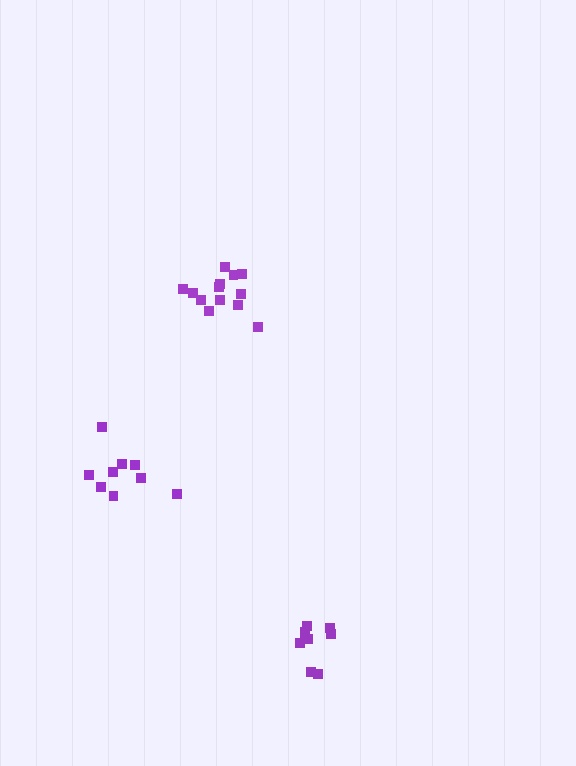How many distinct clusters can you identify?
There are 3 distinct clusters.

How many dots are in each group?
Group 1: 13 dots, Group 2: 9 dots, Group 3: 9 dots (31 total).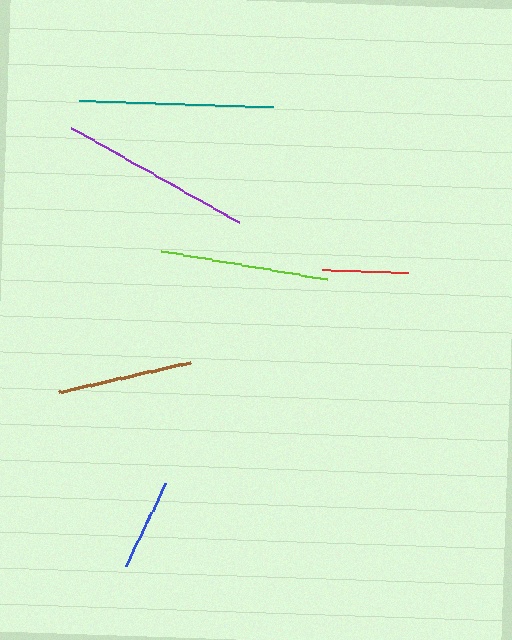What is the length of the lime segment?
The lime segment is approximately 168 pixels long.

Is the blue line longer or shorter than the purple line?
The purple line is longer than the blue line.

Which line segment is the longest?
The teal line is the longest at approximately 194 pixels.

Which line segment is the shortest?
The red line is the shortest at approximately 86 pixels.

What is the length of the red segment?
The red segment is approximately 86 pixels long.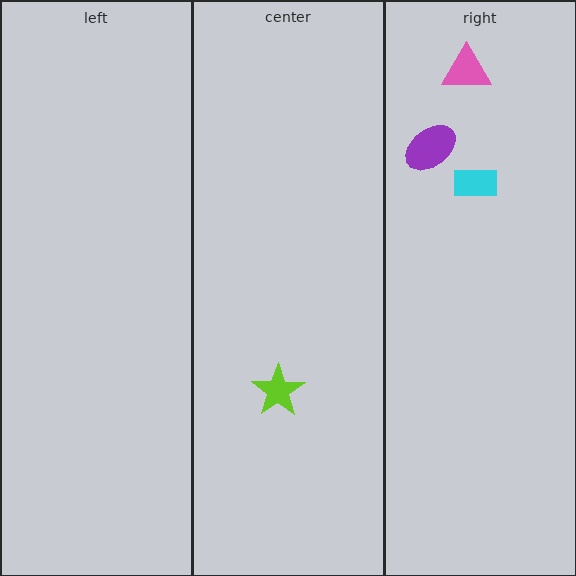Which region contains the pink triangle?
The right region.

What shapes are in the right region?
The purple ellipse, the cyan rectangle, the pink triangle.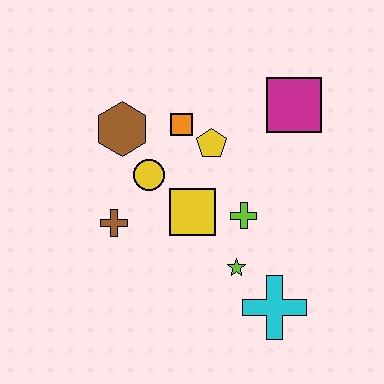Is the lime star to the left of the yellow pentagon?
No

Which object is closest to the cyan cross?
The lime star is closest to the cyan cross.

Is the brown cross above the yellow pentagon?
No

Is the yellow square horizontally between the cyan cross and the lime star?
No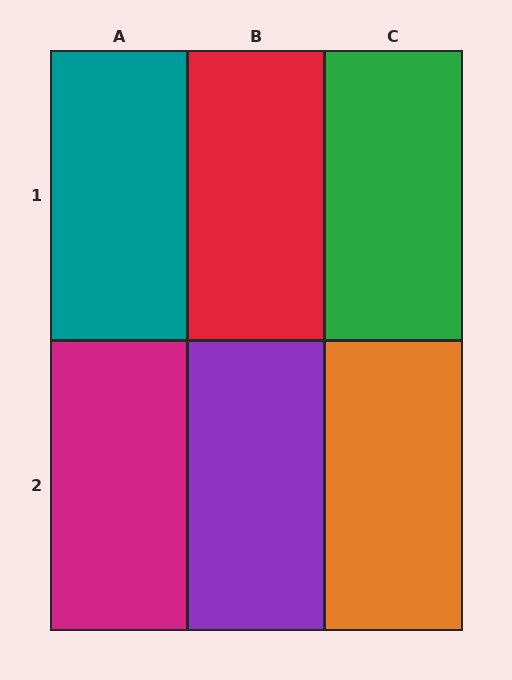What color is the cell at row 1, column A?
Teal.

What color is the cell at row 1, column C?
Green.